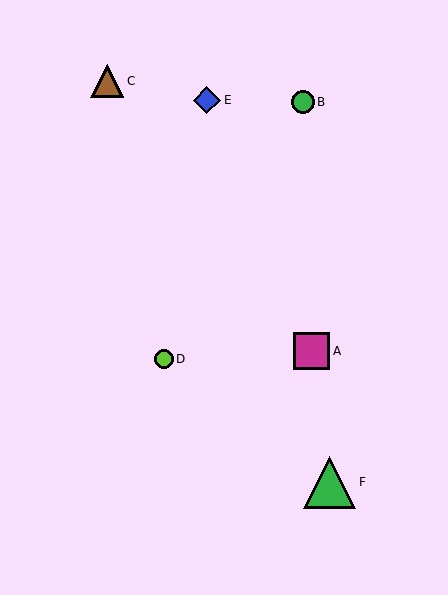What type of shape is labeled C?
Shape C is a brown triangle.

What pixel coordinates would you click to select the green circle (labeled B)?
Click at (303, 102) to select the green circle B.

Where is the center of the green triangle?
The center of the green triangle is at (330, 482).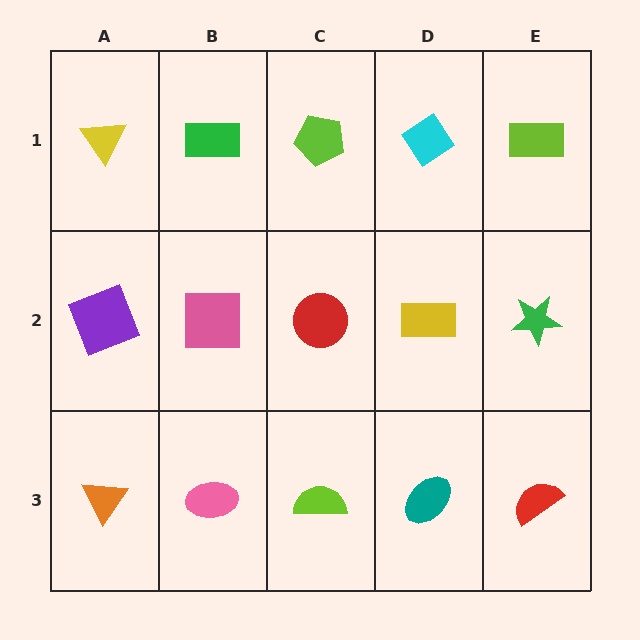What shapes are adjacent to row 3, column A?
A purple square (row 2, column A), a pink ellipse (row 3, column B).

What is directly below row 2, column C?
A lime semicircle.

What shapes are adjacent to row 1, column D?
A yellow rectangle (row 2, column D), a lime pentagon (row 1, column C), a lime rectangle (row 1, column E).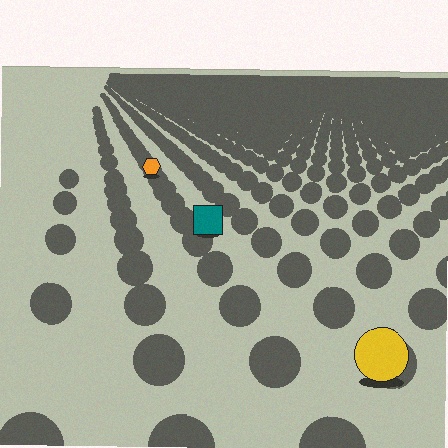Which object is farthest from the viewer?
The orange hexagon is farthest from the viewer. It appears smaller and the ground texture around it is denser.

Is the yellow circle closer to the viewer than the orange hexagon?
Yes. The yellow circle is closer — you can tell from the texture gradient: the ground texture is coarser near it.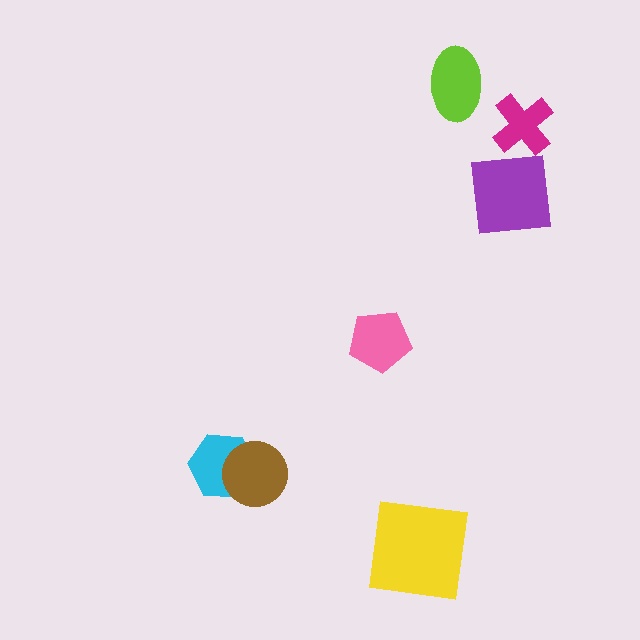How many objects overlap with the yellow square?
0 objects overlap with the yellow square.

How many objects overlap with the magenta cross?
0 objects overlap with the magenta cross.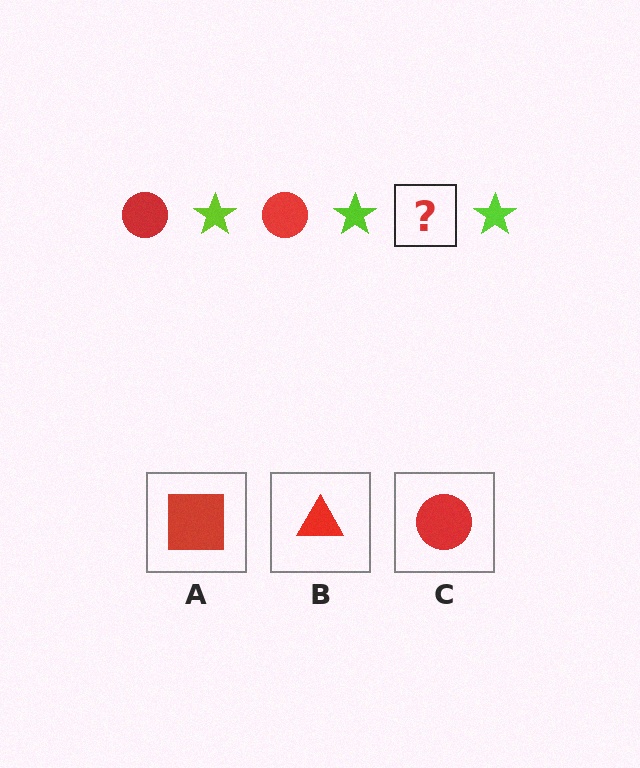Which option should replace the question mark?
Option C.